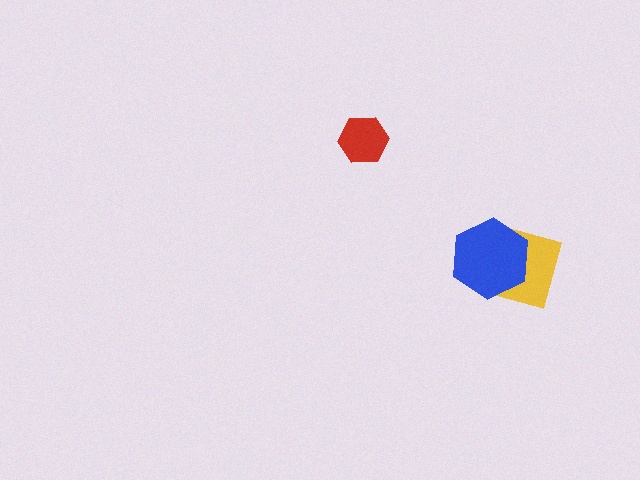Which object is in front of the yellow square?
The blue hexagon is in front of the yellow square.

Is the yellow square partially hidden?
Yes, it is partially covered by another shape.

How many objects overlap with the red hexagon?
0 objects overlap with the red hexagon.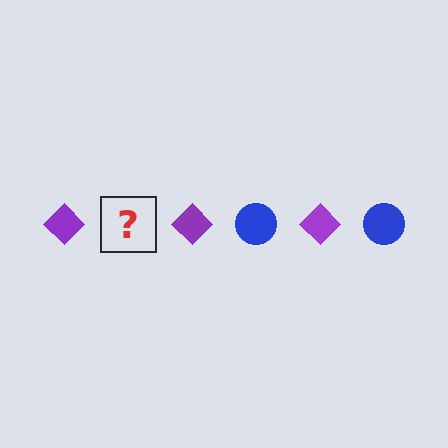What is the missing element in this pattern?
The missing element is a blue circle.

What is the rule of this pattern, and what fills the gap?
The rule is that the pattern alternates between purple diamond and blue circle. The gap should be filled with a blue circle.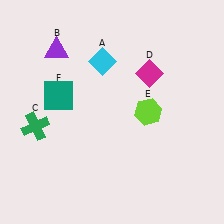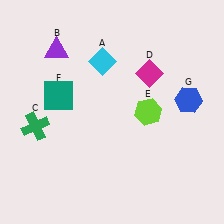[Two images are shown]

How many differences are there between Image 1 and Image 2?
There is 1 difference between the two images.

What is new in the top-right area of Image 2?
A blue hexagon (G) was added in the top-right area of Image 2.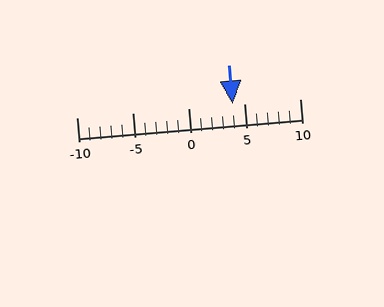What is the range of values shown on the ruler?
The ruler shows values from -10 to 10.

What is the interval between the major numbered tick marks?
The major tick marks are spaced 5 units apart.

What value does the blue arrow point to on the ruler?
The blue arrow points to approximately 4.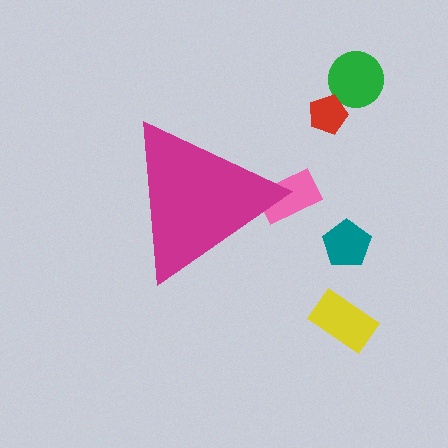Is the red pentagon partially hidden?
No, the red pentagon is fully visible.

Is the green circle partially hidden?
No, the green circle is fully visible.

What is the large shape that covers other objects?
A magenta triangle.